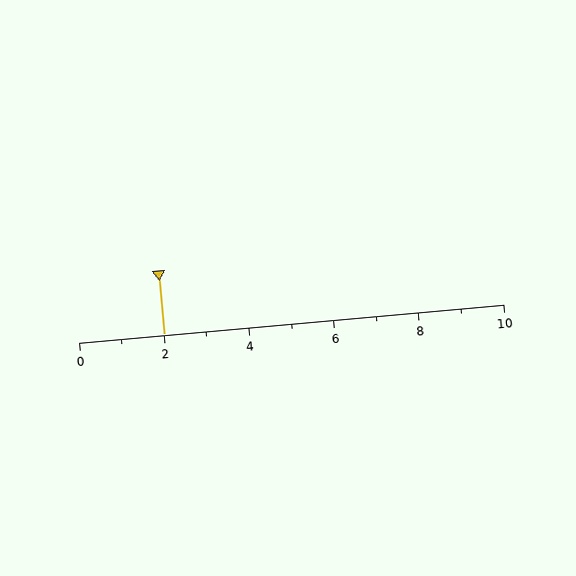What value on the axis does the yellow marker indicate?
The marker indicates approximately 2.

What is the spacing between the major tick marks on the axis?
The major ticks are spaced 2 apart.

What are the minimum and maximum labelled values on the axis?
The axis runs from 0 to 10.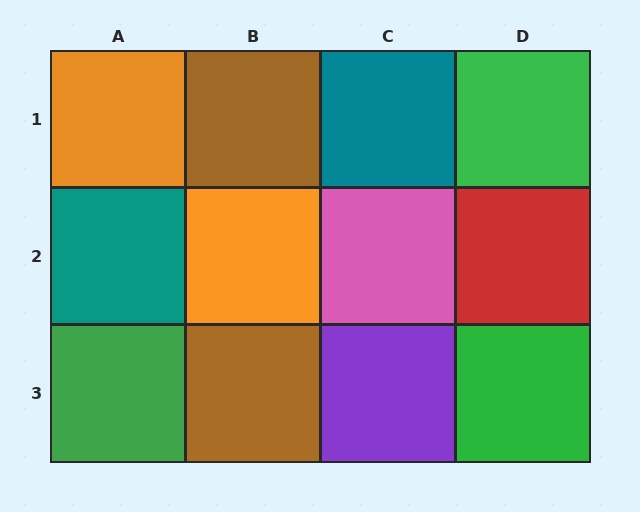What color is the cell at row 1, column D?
Green.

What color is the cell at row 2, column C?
Pink.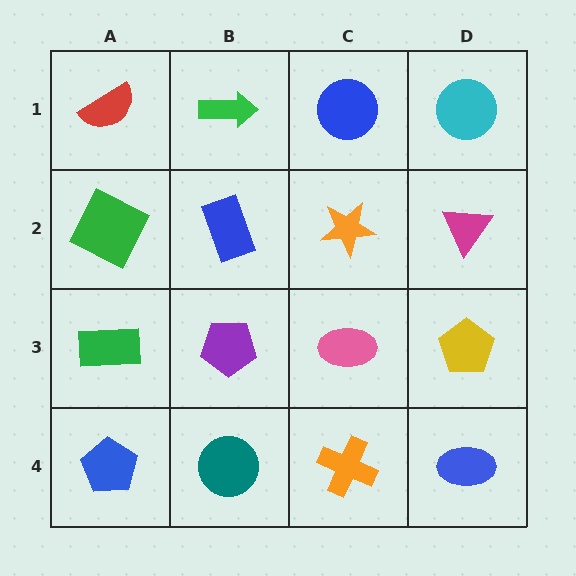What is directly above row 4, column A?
A green rectangle.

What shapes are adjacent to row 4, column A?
A green rectangle (row 3, column A), a teal circle (row 4, column B).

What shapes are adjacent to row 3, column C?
An orange star (row 2, column C), an orange cross (row 4, column C), a purple pentagon (row 3, column B), a yellow pentagon (row 3, column D).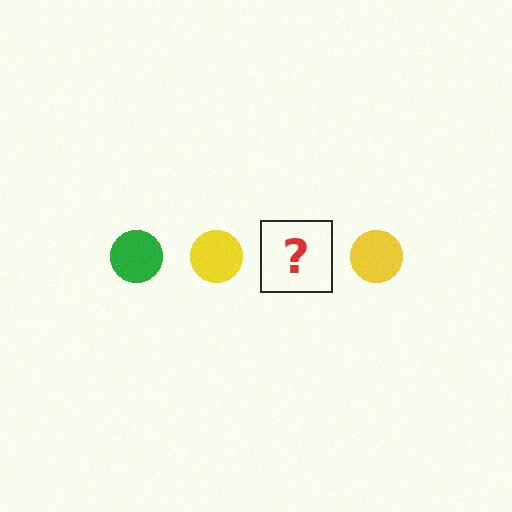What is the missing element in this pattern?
The missing element is a green circle.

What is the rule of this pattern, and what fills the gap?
The rule is that the pattern cycles through green, yellow circles. The gap should be filled with a green circle.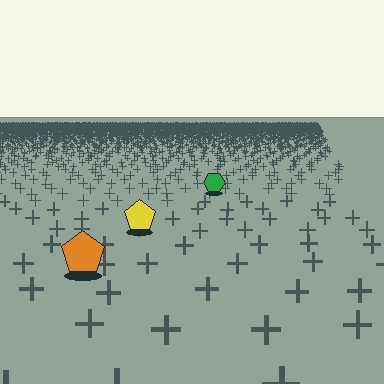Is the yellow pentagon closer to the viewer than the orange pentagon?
No. The orange pentagon is closer — you can tell from the texture gradient: the ground texture is coarser near it.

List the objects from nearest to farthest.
From nearest to farthest: the orange pentagon, the yellow pentagon, the green hexagon.